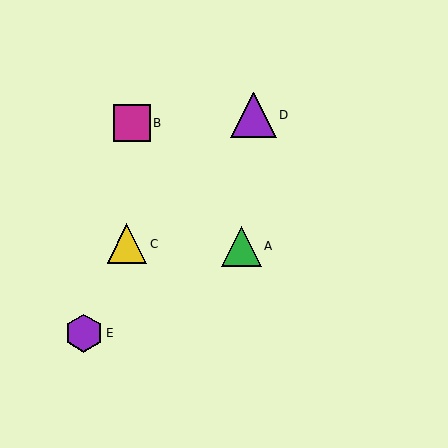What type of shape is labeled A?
Shape A is a green triangle.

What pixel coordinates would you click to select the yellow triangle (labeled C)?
Click at (127, 244) to select the yellow triangle C.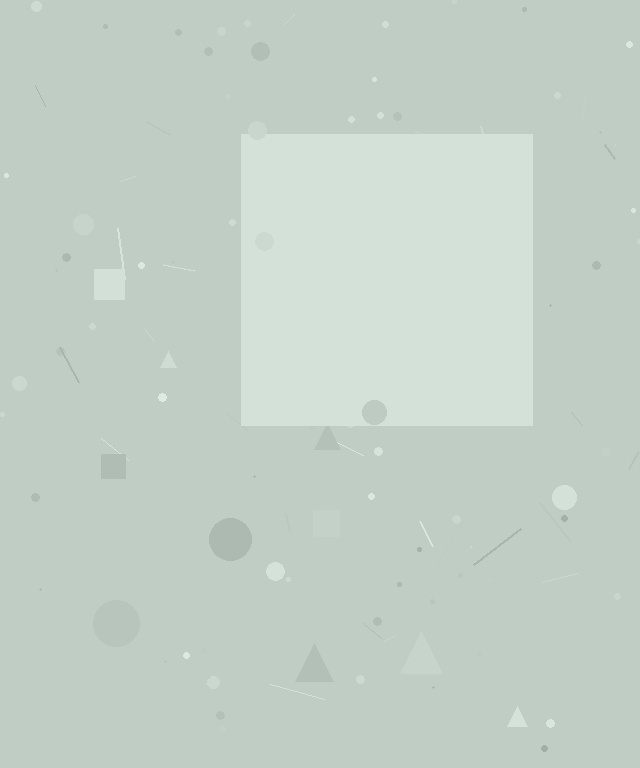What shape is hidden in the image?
A square is hidden in the image.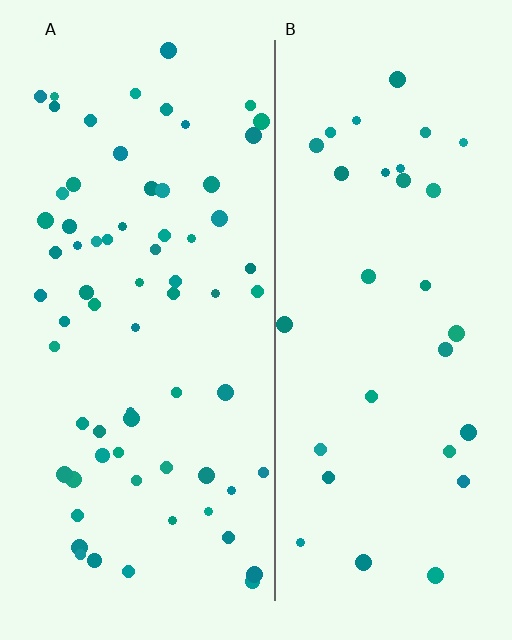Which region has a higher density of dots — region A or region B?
A (the left).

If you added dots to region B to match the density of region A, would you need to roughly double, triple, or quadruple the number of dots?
Approximately double.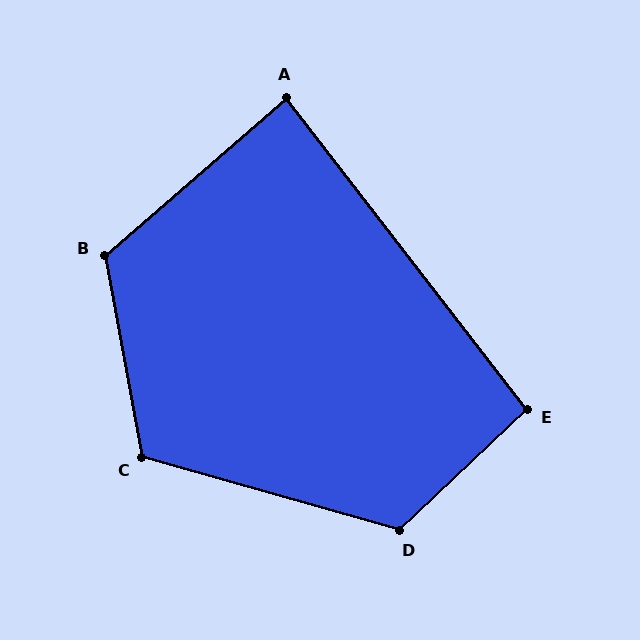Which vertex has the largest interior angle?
D, at approximately 120 degrees.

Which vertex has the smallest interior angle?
A, at approximately 87 degrees.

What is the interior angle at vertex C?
Approximately 116 degrees (obtuse).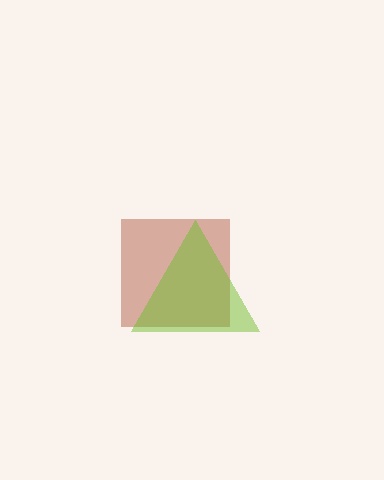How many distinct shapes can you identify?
There are 2 distinct shapes: a brown square, a lime triangle.